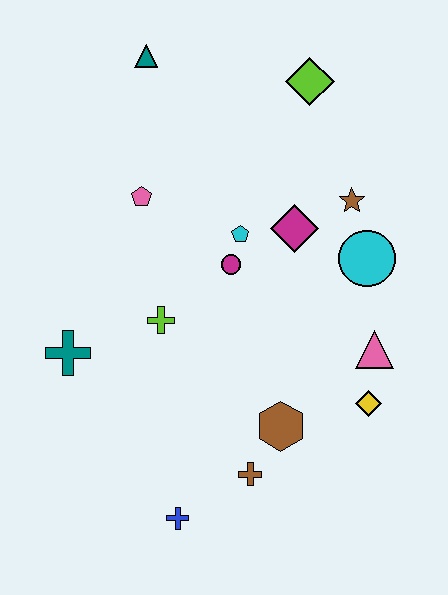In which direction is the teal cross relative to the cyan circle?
The teal cross is to the left of the cyan circle.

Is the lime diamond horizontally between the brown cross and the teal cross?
No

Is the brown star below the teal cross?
No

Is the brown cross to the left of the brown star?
Yes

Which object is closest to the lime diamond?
The brown star is closest to the lime diamond.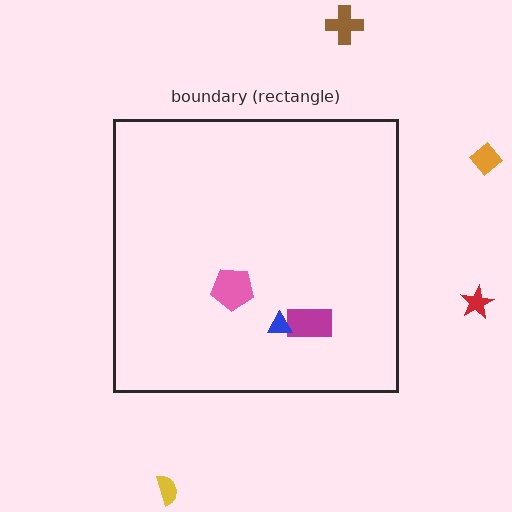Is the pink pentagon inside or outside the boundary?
Inside.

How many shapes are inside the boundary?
3 inside, 4 outside.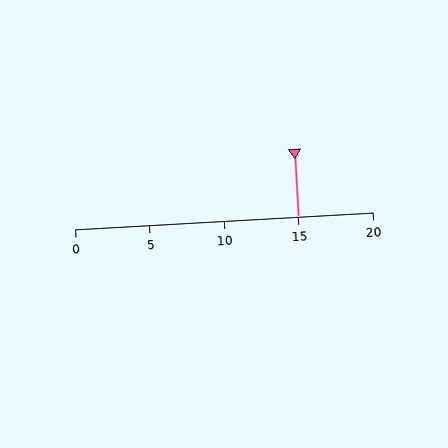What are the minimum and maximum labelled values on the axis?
The axis runs from 0 to 20.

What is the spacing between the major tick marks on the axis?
The major ticks are spaced 5 apart.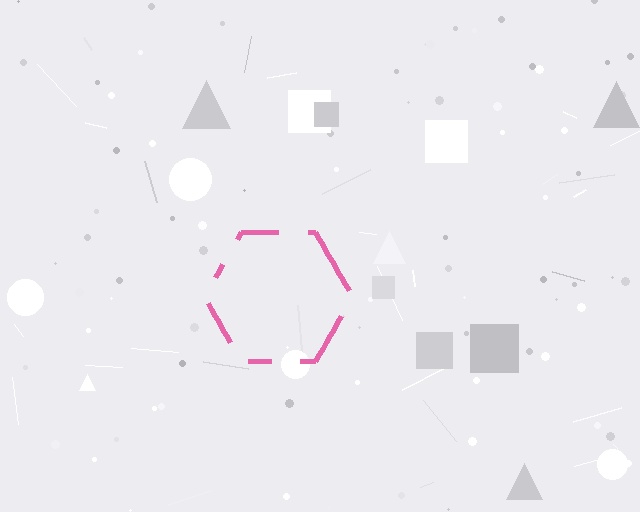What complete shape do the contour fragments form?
The contour fragments form a hexagon.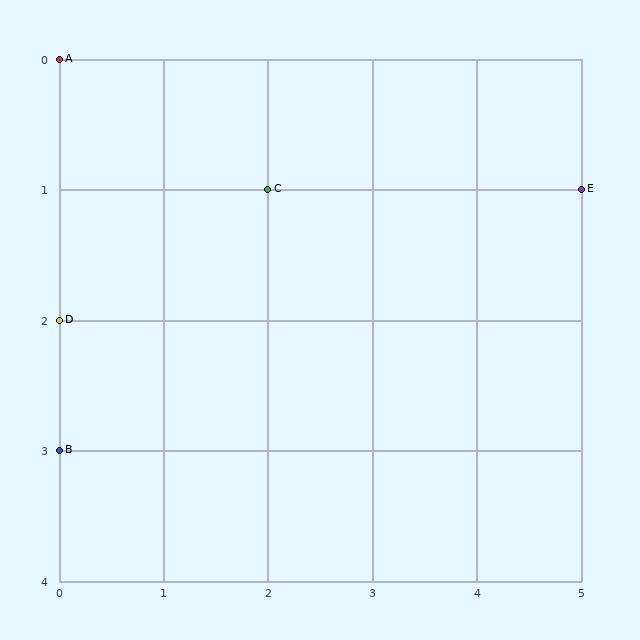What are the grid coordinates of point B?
Point B is at grid coordinates (0, 3).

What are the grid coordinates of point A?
Point A is at grid coordinates (0, 0).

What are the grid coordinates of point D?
Point D is at grid coordinates (0, 2).